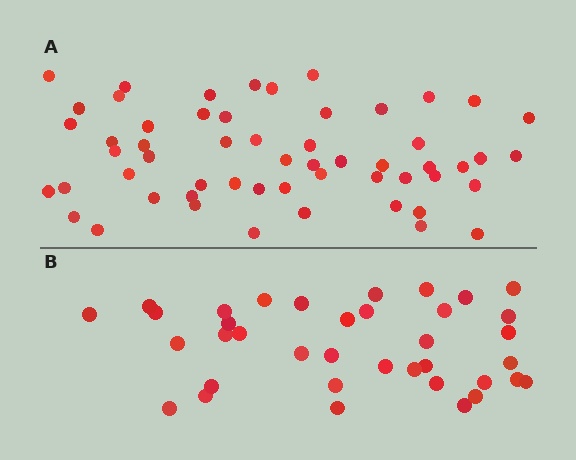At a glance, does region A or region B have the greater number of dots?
Region A (the top region) has more dots.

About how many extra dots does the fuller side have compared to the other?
Region A has approximately 20 more dots than region B.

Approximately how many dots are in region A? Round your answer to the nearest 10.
About 60 dots. (The exact count is 56, which rounds to 60.)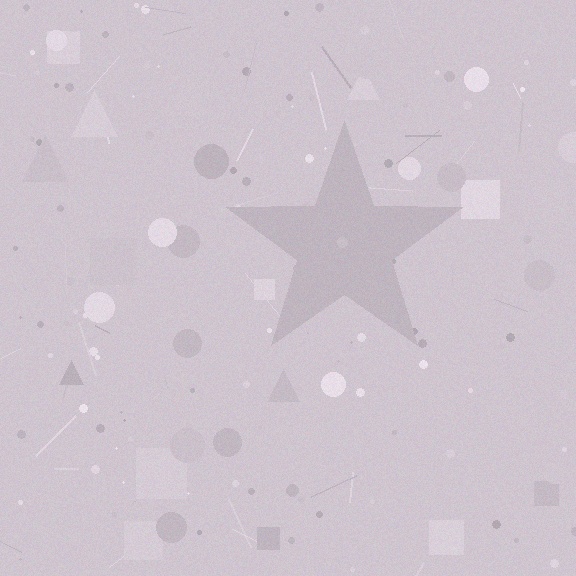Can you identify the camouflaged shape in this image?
The camouflaged shape is a star.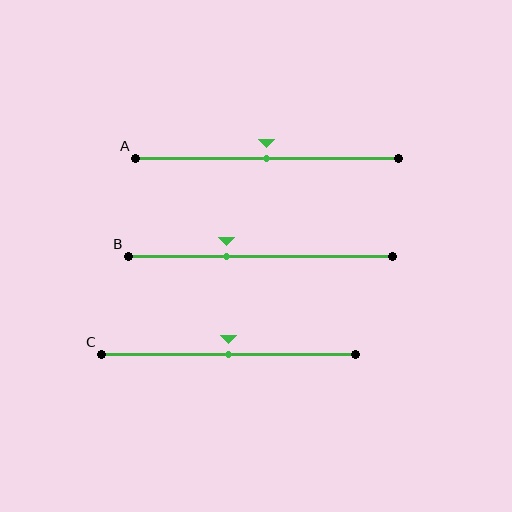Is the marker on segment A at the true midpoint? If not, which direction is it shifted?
Yes, the marker on segment A is at the true midpoint.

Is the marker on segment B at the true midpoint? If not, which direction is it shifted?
No, the marker on segment B is shifted to the left by about 13% of the segment length.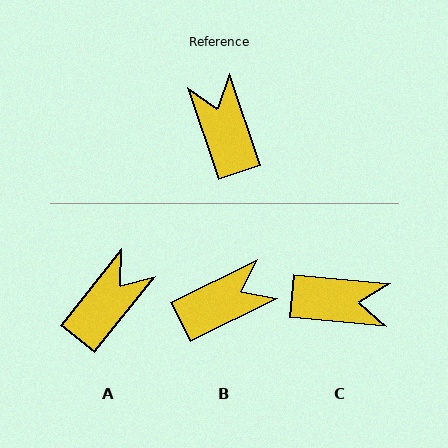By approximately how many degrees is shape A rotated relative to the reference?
Approximately 57 degrees clockwise.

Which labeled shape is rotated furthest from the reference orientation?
C, about 113 degrees away.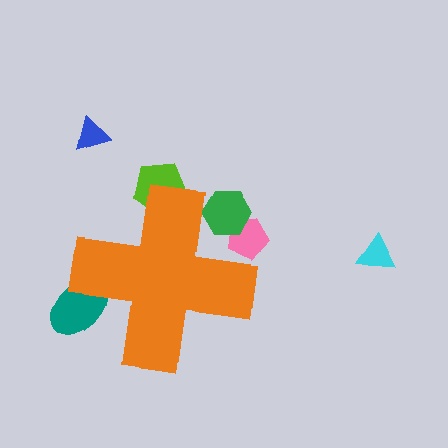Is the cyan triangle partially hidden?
No, the cyan triangle is fully visible.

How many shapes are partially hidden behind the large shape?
4 shapes are partially hidden.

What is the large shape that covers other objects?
An orange cross.